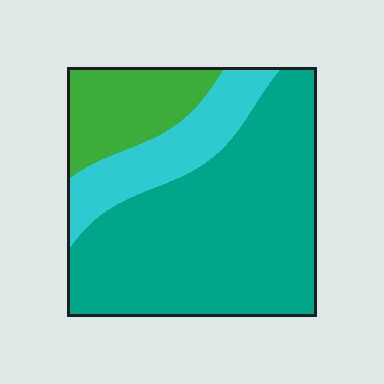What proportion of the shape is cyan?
Cyan covers around 20% of the shape.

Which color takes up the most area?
Teal, at roughly 65%.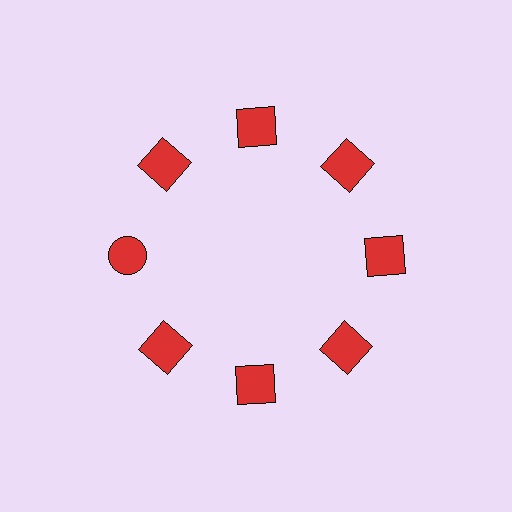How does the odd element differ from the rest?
It has a different shape: circle instead of square.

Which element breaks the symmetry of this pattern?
The red circle at roughly the 9 o'clock position breaks the symmetry. All other shapes are red squares.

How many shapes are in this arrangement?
There are 8 shapes arranged in a ring pattern.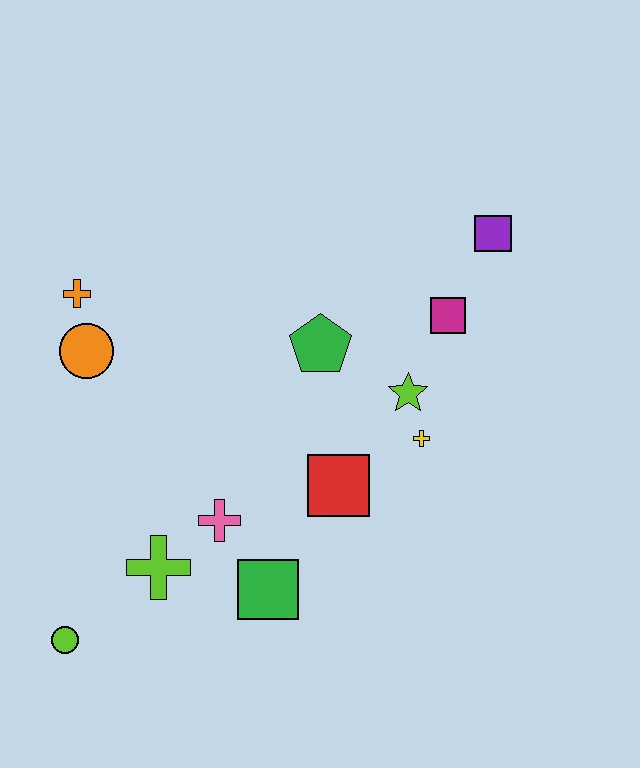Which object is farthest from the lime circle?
The purple square is farthest from the lime circle.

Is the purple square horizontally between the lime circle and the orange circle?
No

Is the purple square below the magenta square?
No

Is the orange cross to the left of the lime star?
Yes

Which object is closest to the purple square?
The magenta square is closest to the purple square.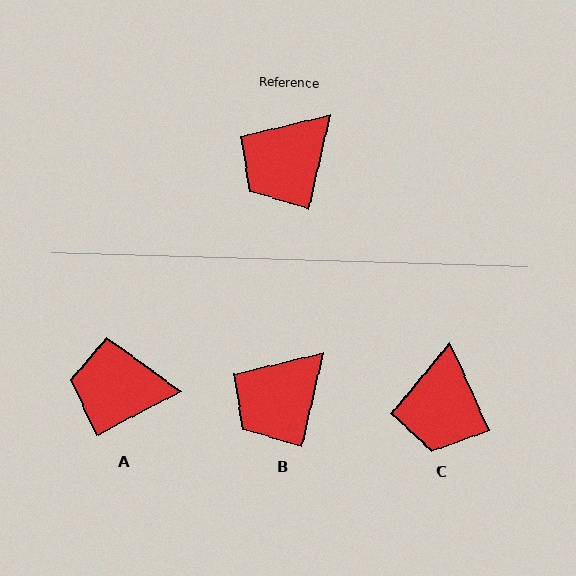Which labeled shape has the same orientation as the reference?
B.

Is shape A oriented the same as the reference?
No, it is off by about 49 degrees.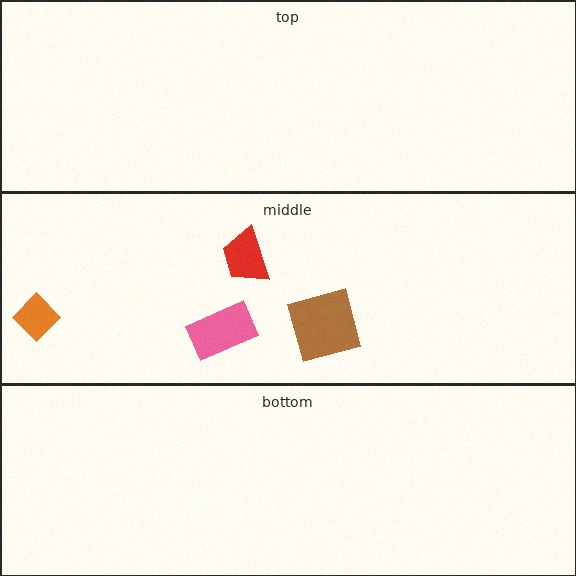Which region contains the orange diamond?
The middle region.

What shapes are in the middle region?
The red trapezoid, the pink rectangle, the orange diamond, the brown square.